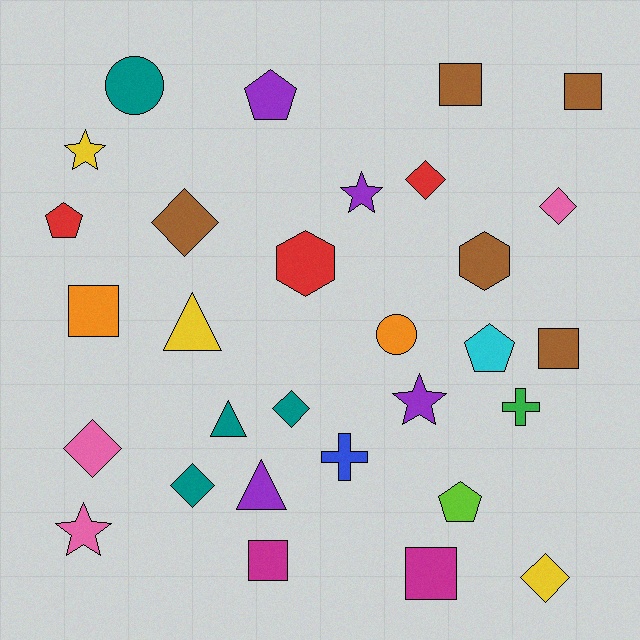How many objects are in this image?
There are 30 objects.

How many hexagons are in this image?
There are 2 hexagons.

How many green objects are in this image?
There is 1 green object.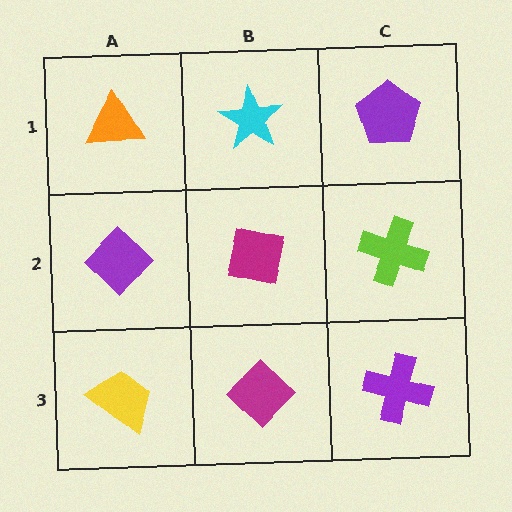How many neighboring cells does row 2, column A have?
3.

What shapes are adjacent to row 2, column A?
An orange triangle (row 1, column A), a yellow trapezoid (row 3, column A), a magenta square (row 2, column B).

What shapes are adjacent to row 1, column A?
A purple diamond (row 2, column A), a cyan star (row 1, column B).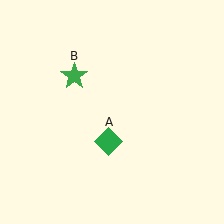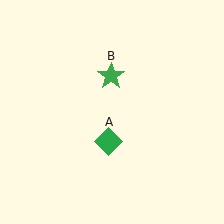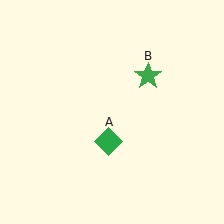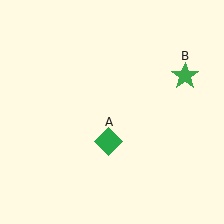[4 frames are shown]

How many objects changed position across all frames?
1 object changed position: green star (object B).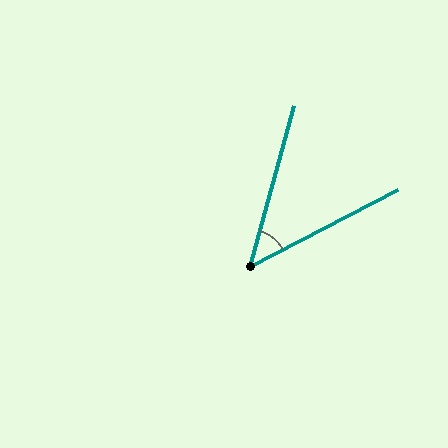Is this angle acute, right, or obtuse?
It is acute.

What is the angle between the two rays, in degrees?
Approximately 47 degrees.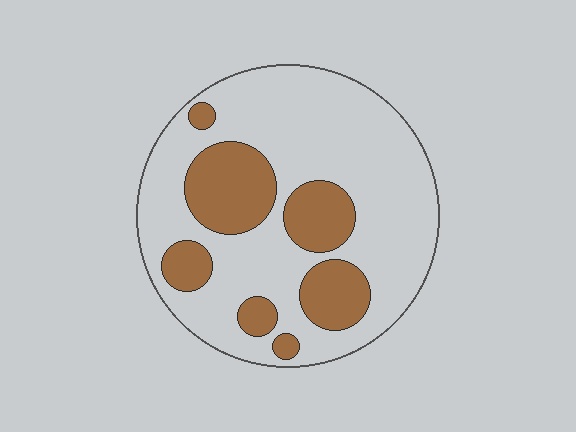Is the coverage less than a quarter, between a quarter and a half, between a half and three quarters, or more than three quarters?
Between a quarter and a half.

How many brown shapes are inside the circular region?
7.